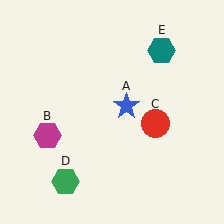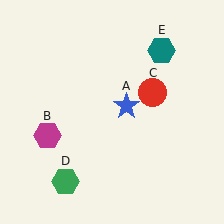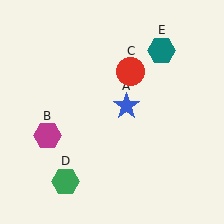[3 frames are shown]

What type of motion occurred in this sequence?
The red circle (object C) rotated counterclockwise around the center of the scene.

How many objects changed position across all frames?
1 object changed position: red circle (object C).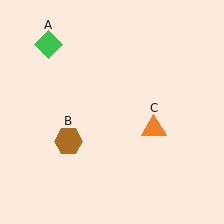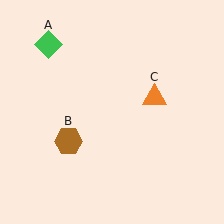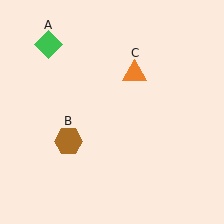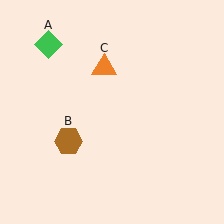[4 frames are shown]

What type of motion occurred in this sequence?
The orange triangle (object C) rotated counterclockwise around the center of the scene.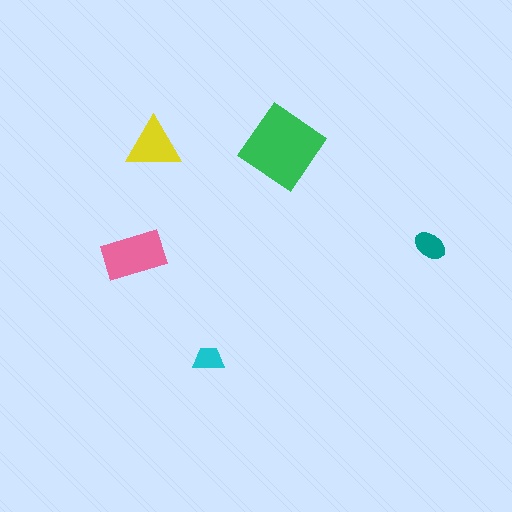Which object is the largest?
The green diamond.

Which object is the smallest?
The cyan trapezoid.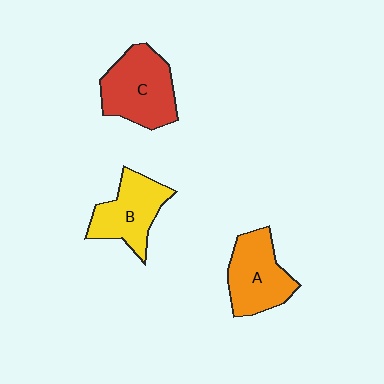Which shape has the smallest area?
Shape B (yellow).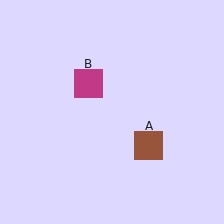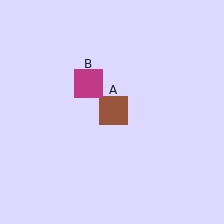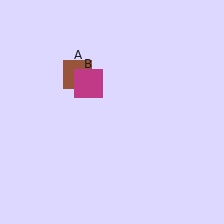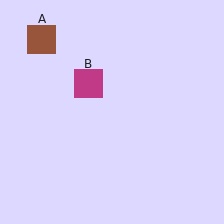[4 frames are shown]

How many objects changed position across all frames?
1 object changed position: brown square (object A).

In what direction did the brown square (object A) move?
The brown square (object A) moved up and to the left.